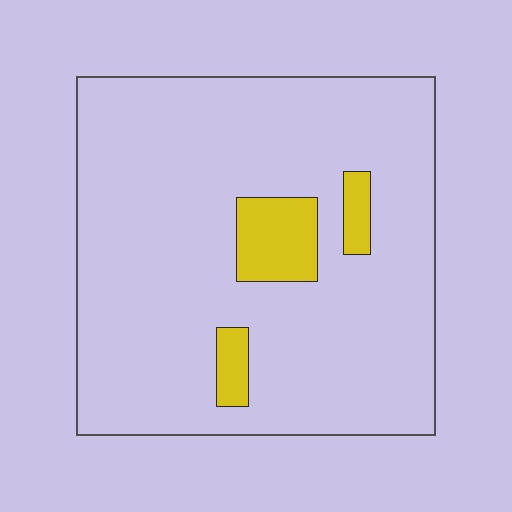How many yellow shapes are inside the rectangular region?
3.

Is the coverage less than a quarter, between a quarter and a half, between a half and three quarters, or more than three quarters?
Less than a quarter.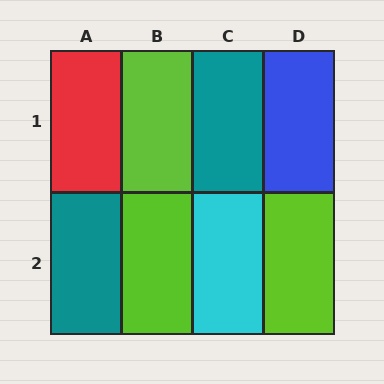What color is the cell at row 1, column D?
Blue.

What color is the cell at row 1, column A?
Red.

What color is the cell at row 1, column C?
Teal.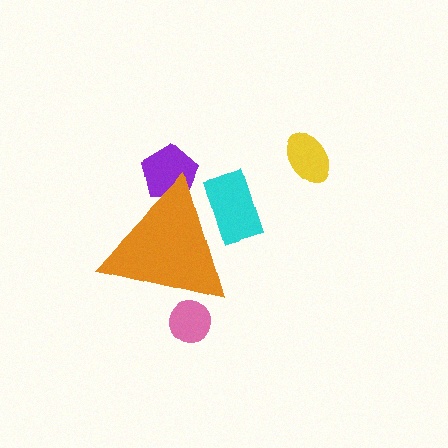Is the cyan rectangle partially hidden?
Yes, the cyan rectangle is partially hidden behind the orange triangle.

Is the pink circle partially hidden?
Yes, the pink circle is partially hidden behind the orange triangle.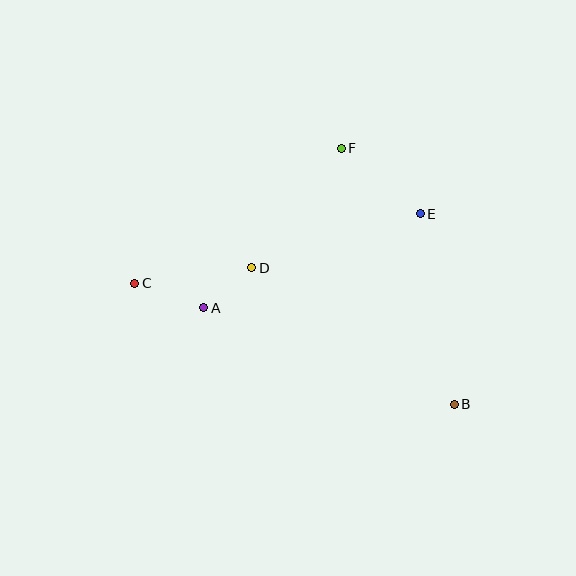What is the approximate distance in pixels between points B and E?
The distance between B and E is approximately 193 pixels.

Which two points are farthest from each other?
Points B and C are farthest from each other.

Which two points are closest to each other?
Points A and D are closest to each other.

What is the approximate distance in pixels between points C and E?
The distance between C and E is approximately 294 pixels.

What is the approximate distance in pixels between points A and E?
The distance between A and E is approximately 236 pixels.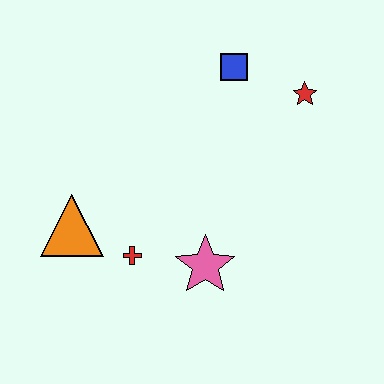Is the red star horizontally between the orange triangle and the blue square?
No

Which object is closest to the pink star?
The red cross is closest to the pink star.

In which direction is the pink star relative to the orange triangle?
The pink star is to the right of the orange triangle.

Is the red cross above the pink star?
Yes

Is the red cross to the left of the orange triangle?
No